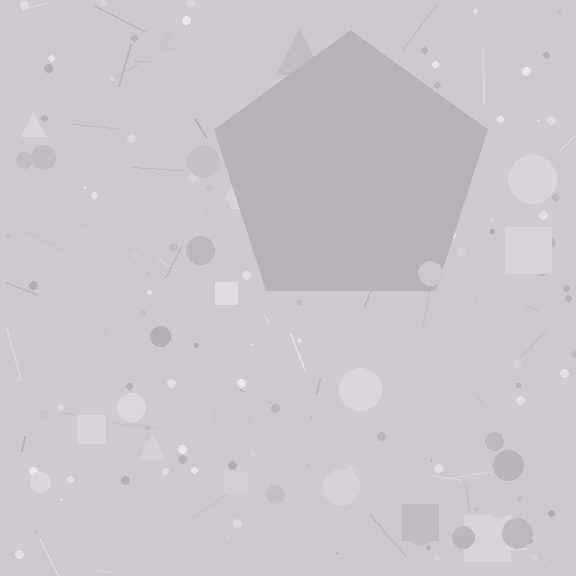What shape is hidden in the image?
A pentagon is hidden in the image.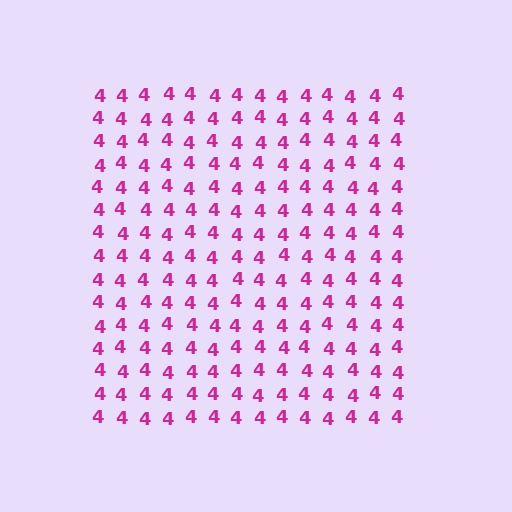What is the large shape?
The large shape is a square.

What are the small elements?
The small elements are digit 4's.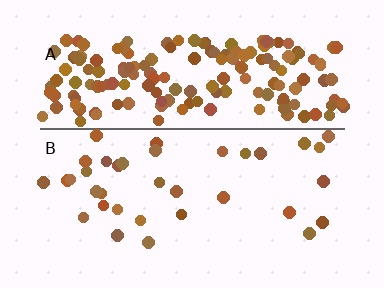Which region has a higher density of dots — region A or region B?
A (the top).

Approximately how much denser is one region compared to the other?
Approximately 5.3× — region A over region B.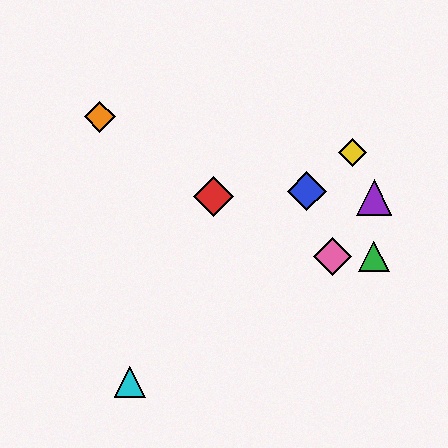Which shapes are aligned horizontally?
The green triangle, the pink diamond are aligned horizontally.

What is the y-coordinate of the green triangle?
The green triangle is at y≈257.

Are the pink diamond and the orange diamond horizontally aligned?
No, the pink diamond is at y≈257 and the orange diamond is at y≈117.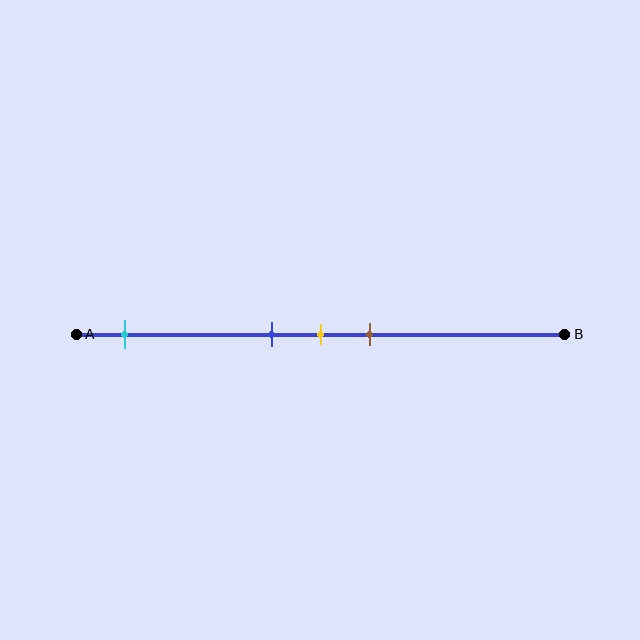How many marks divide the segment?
There are 4 marks dividing the segment.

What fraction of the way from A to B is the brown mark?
The brown mark is approximately 60% (0.6) of the way from A to B.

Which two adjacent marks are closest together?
The blue and yellow marks are the closest adjacent pair.